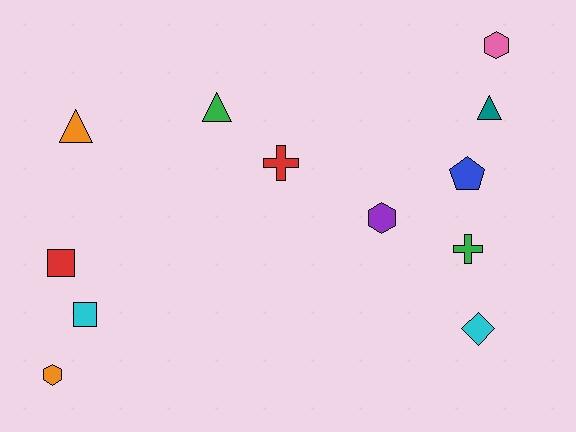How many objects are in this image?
There are 12 objects.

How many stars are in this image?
There are no stars.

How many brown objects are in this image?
There are no brown objects.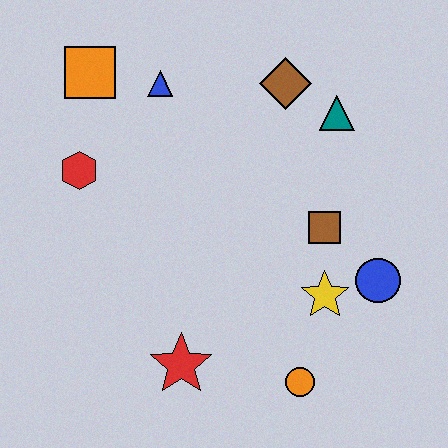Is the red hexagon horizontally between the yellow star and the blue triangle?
No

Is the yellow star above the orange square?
No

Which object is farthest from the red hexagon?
The blue circle is farthest from the red hexagon.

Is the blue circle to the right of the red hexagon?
Yes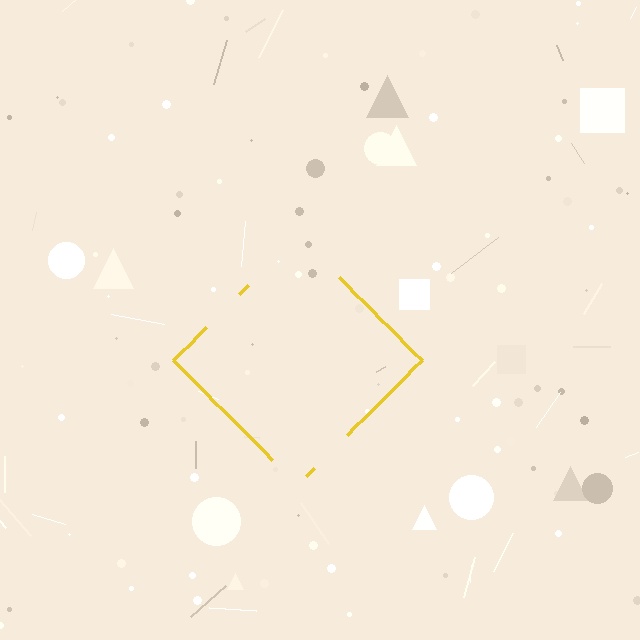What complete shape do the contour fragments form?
The contour fragments form a diamond.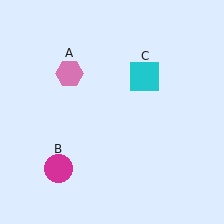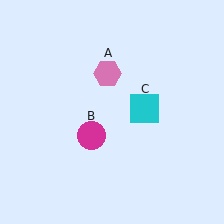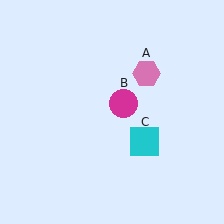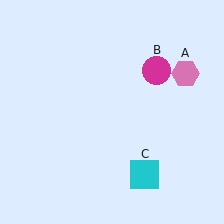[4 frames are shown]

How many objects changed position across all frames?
3 objects changed position: pink hexagon (object A), magenta circle (object B), cyan square (object C).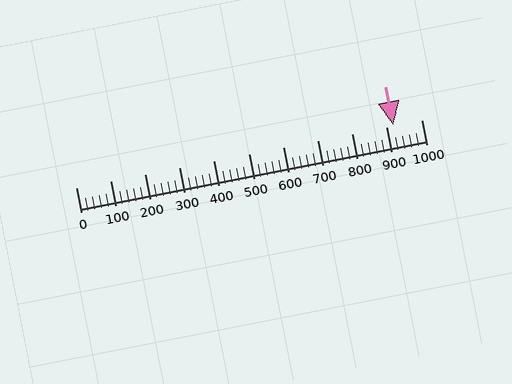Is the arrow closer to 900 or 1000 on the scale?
The arrow is closer to 900.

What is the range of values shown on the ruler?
The ruler shows values from 0 to 1000.